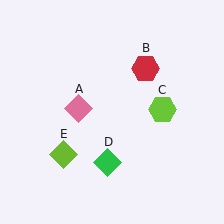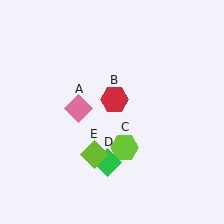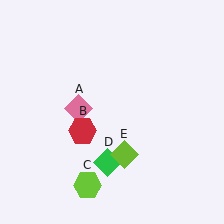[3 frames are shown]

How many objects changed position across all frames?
3 objects changed position: red hexagon (object B), lime hexagon (object C), lime diamond (object E).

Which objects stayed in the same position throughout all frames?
Pink diamond (object A) and green diamond (object D) remained stationary.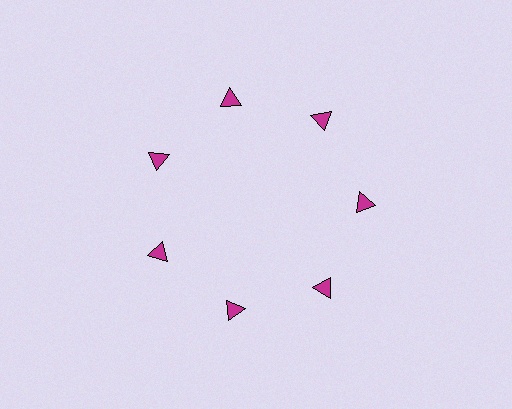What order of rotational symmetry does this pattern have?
This pattern has 7-fold rotational symmetry.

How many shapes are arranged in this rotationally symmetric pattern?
There are 7 shapes, arranged in 7 groups of 1.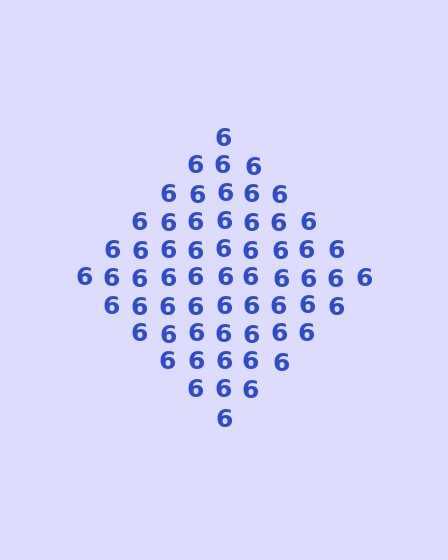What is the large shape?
The large shape is a diamond.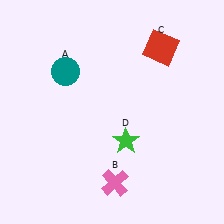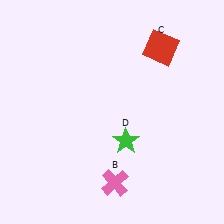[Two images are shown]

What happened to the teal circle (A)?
The teal circle (A) was removed in Image 2. It was in the top-left area of Image 1.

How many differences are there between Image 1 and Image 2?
There is 1 difference between the two images.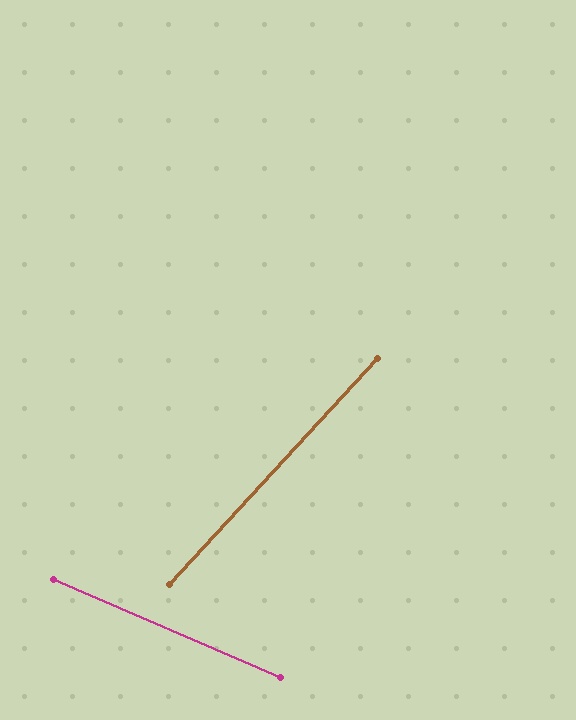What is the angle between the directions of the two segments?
Approximately 71 degrees.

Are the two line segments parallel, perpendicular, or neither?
Neither parallel nor perpendicular — they differ by about 71°.